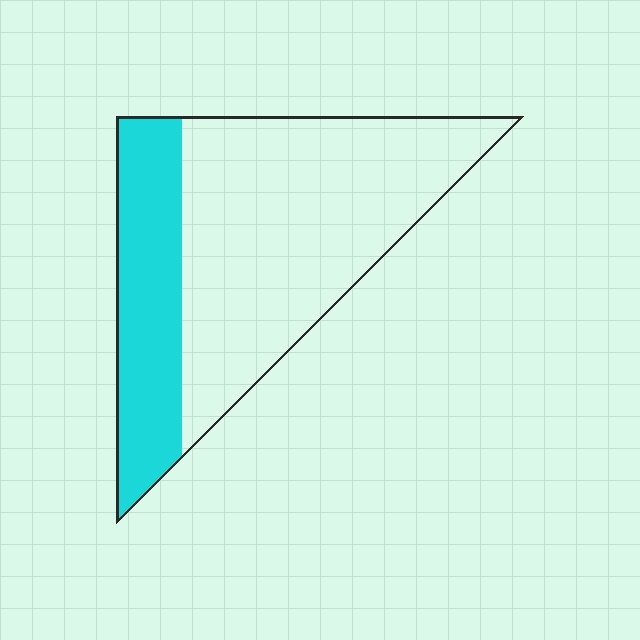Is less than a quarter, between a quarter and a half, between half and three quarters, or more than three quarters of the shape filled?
Between a quarter and a half.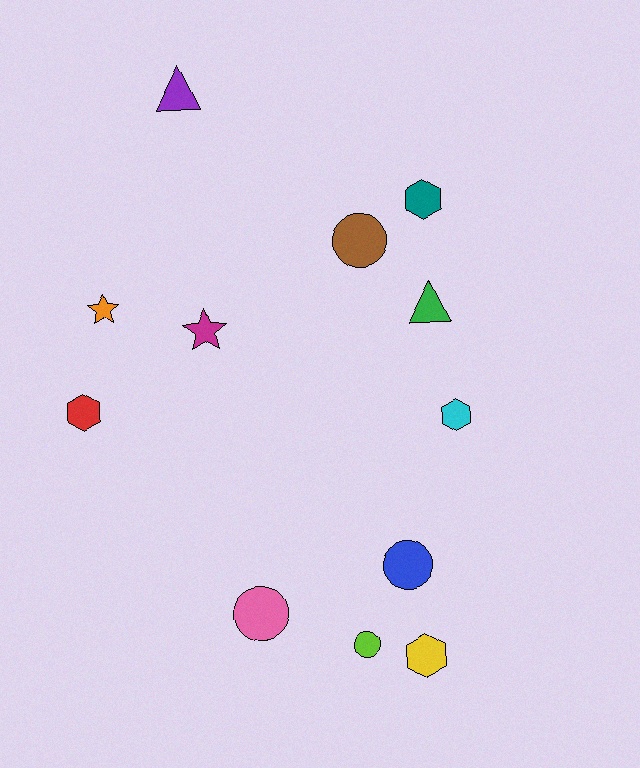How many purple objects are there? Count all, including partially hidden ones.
There is 1 purple object.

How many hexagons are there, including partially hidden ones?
There are 4 hexagons.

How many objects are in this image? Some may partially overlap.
There are 12 objects.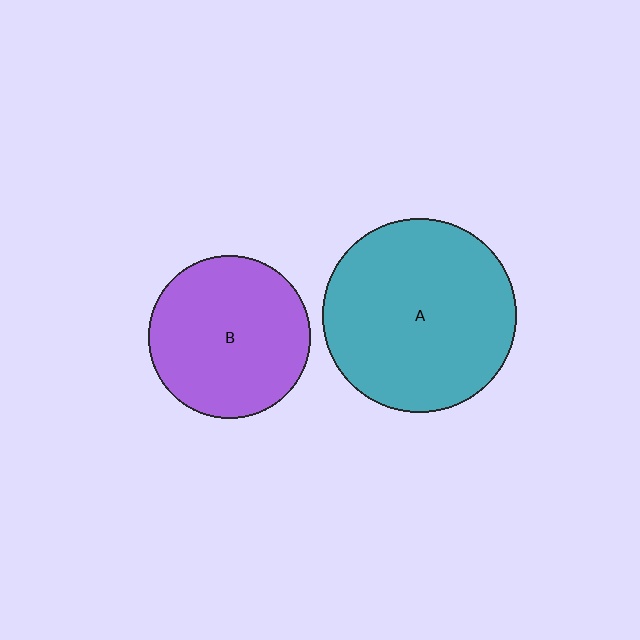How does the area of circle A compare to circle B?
Approximately 1.4 times.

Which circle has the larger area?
Circle A (teal).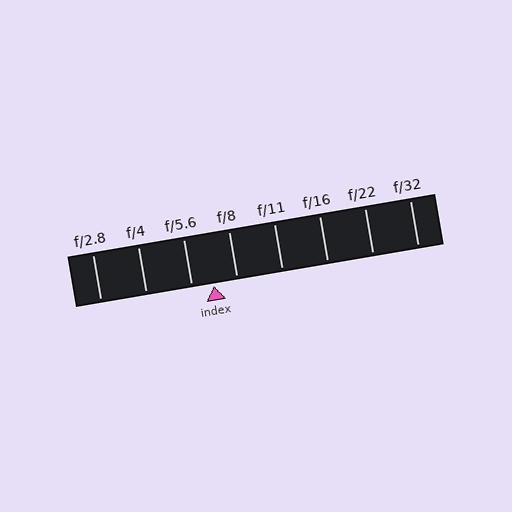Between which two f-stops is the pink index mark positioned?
The index mark is between f/5.6 and f/8.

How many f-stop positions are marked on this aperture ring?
There are 8 f-stop positions marked.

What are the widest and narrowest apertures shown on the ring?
The widest aperture shown is f/2.8 and the narrowest is f/32.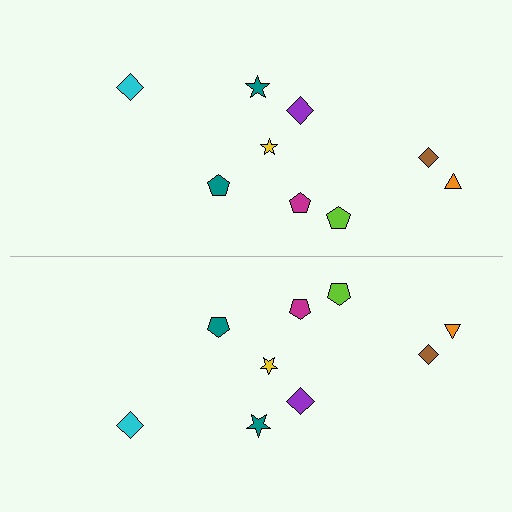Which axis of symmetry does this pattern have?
The pattern has a horizontal axis of symmetry running through the center of the image.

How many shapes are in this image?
There are 18 shapes in this image.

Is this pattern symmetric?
Yes, this pattern has bilateral (reflection) symmetry.